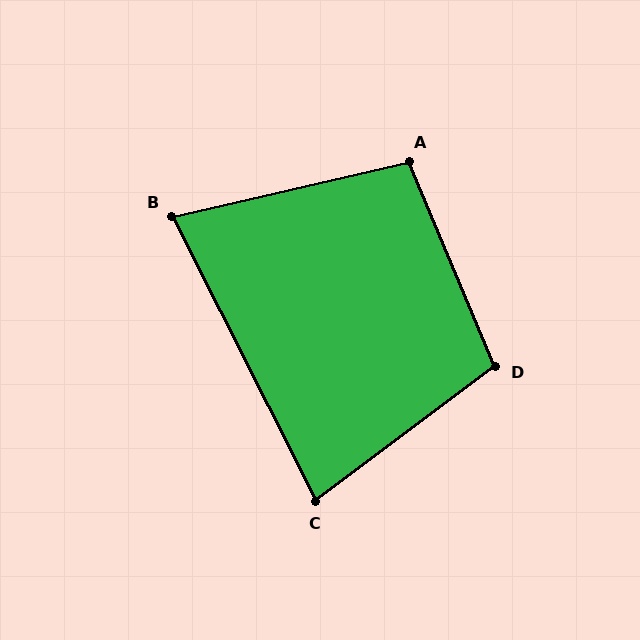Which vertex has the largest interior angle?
D, at approximately 104 degrees.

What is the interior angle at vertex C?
Approximately 80 degrees (acute).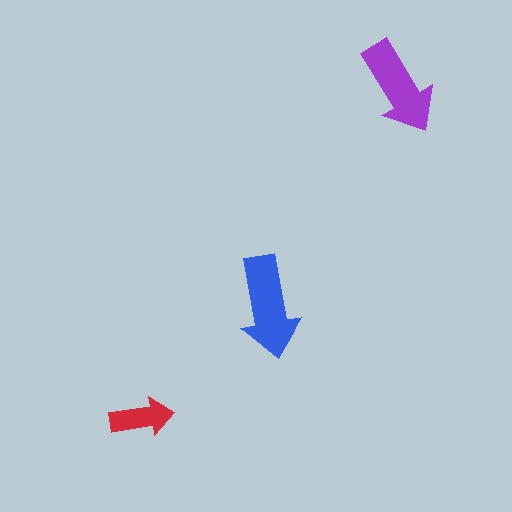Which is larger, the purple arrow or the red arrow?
The purple one.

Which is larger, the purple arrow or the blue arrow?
The blue one.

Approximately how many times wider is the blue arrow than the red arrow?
About 1.5 times wider.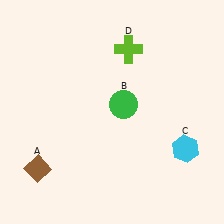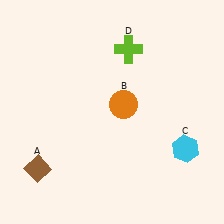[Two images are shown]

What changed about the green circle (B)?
In Image 1, B is green. In Image 2, it changed to orange.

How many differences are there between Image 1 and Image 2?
There is 1 difference between the two images.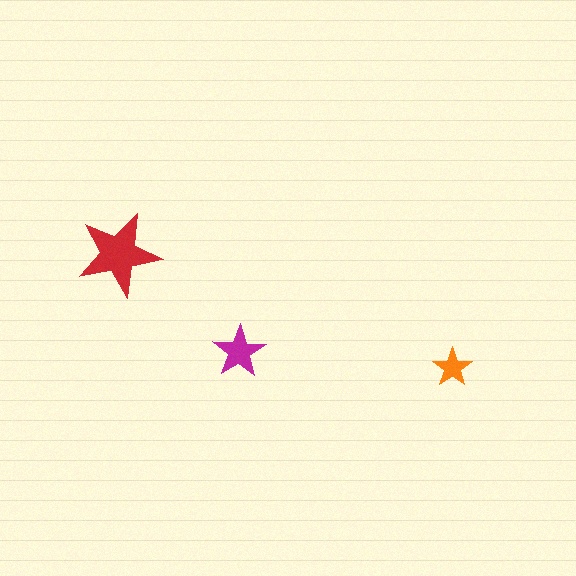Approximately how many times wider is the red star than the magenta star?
About 1.5 times wider.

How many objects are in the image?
There are 3 objects in the image.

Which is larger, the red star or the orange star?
The red one.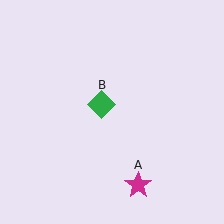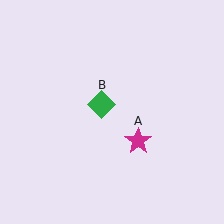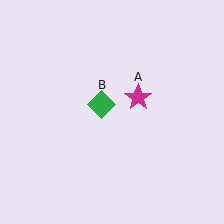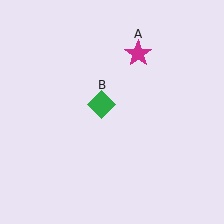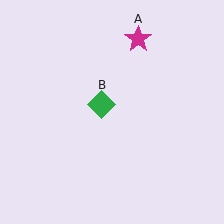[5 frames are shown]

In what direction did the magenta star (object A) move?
The magenta star (object A) moved up.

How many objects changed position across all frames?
1 object changed position: magenta star (object A).